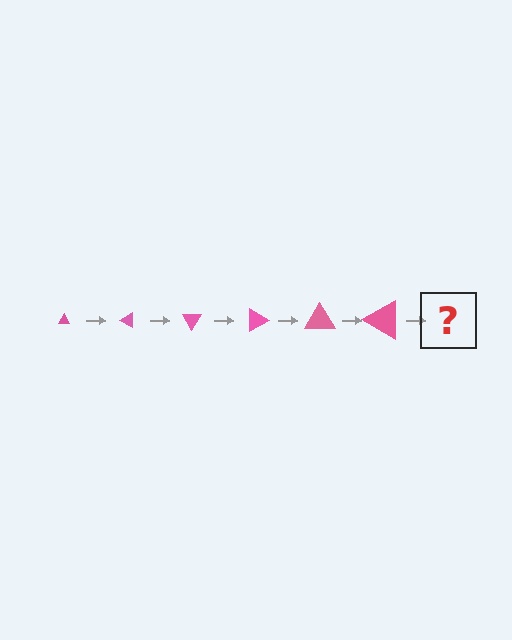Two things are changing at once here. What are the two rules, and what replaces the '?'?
The two rules are that the triangle grows larger each step and it rotates 30 degrees each step. The '?' should be a triangle, larger than the previous one and rotated 180 degrees from the start.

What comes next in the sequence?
The next element should be a triangle, larger than the previous one and rotated 180 degrees from the start.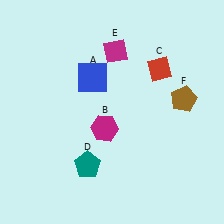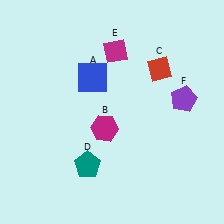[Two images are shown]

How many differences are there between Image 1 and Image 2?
There is 1 difference between the two images.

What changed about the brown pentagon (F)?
In Image 1, F is brown. In Image 2, it changed to purple.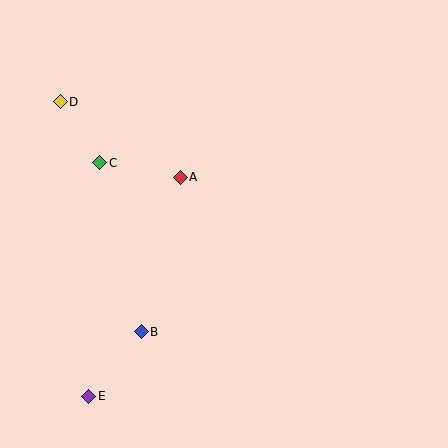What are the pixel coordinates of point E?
Point E is at (89, 396).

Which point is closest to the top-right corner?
Point A is closest to the top-right corner.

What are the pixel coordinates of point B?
Point B is at (141, 332).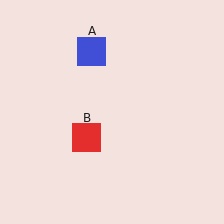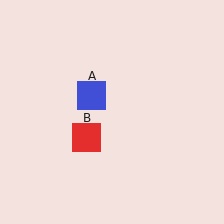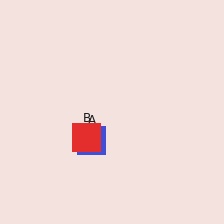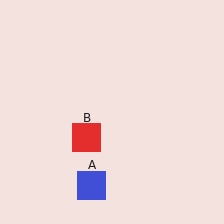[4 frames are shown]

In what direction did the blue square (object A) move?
The blue square (object A) moved down.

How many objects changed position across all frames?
1 object changed position: blue square (object A).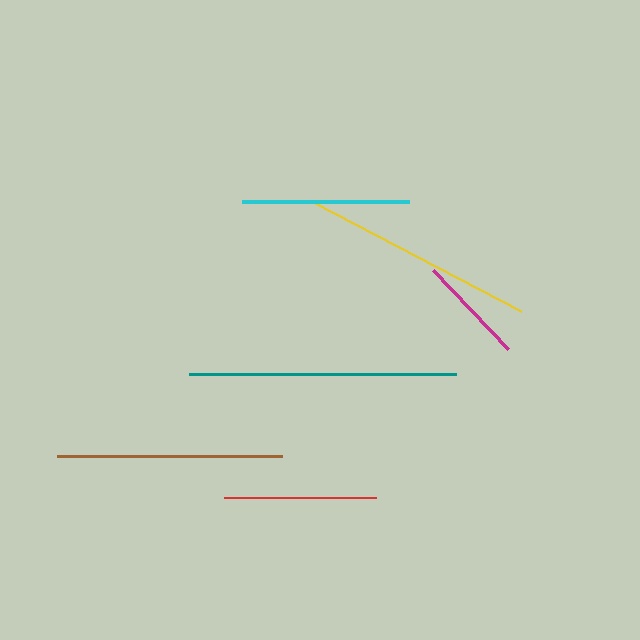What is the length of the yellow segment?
The yellow segment is approximately 236 pixels long.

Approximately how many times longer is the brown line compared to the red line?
The brown line is approximately 1.5 times the length of the red line.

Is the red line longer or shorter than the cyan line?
The cyan line is longer than the red line.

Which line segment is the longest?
The teal line is the longest at approximately 268 pixels.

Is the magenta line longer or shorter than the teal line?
The teal line is longer than the magenta line.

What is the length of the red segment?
The red segment is approximately 152 pixels long.